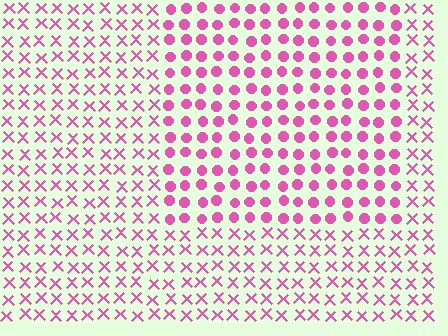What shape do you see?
I see a rectangle.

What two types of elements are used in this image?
The image uses circles inside the rectangle region and X marks outside it.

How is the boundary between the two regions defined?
The boundary is defined by a change in element shape: circles inside vs. X marks outside. All elements share the same color and spacing.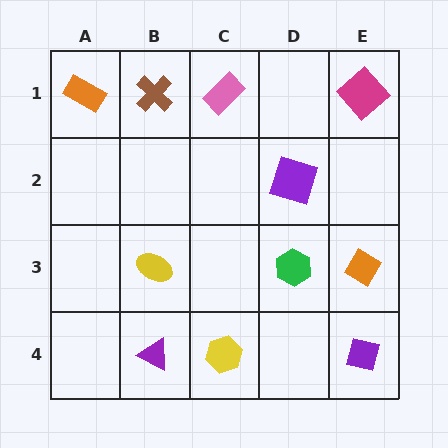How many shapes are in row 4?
3 shapes.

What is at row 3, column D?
A green hexagon.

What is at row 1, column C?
A pink rectangle.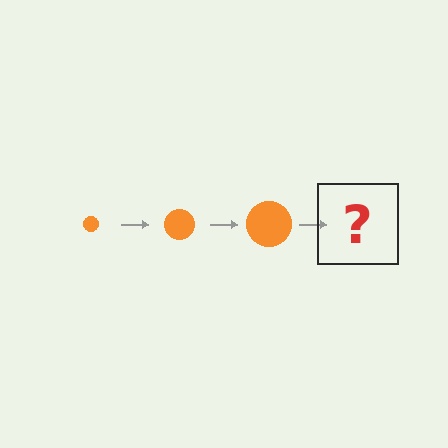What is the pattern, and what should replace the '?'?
The pattern is that the circle gets progressively larger each step. The '?' should be an orange circle, larger than the previous one.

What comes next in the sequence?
The next element should be an orange circle, larger than the previous one.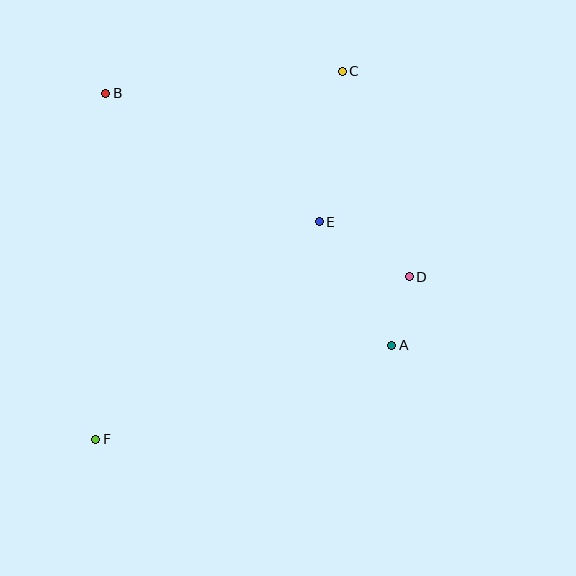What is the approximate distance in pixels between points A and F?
The distance between A and F is approximately 310 pixels.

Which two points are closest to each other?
Points A and D are closest to each other.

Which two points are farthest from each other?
Points C and F are farthest from each other.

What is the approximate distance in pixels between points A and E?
The distance between A and E is approximately 143 pixels.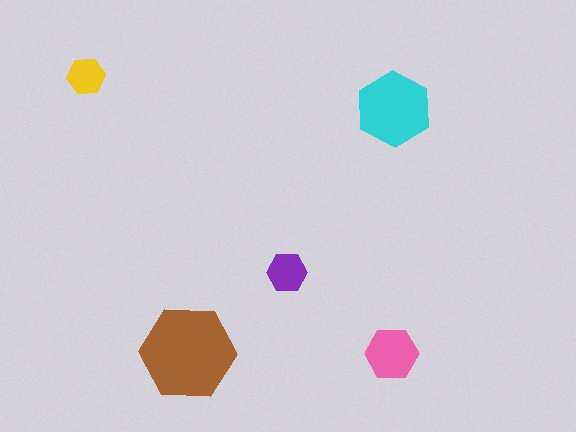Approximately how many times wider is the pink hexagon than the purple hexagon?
About 1.5 times wider.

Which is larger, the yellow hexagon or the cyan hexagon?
The cyan one.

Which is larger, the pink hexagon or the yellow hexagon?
The pink one.